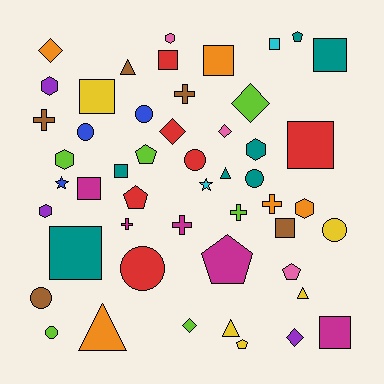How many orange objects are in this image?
There are 5 orange objects.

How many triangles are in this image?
There are 5 triangles.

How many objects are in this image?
There are 50 objects.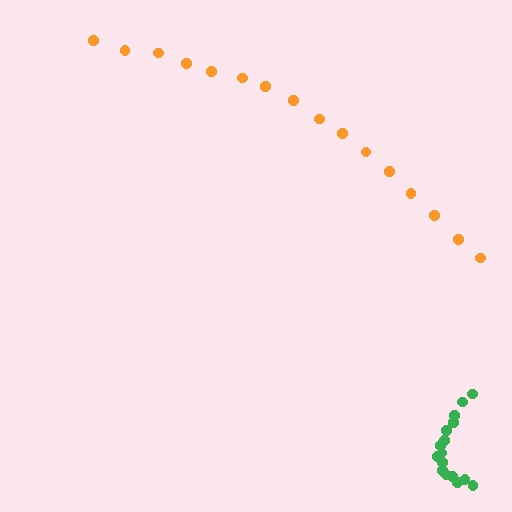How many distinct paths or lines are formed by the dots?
There are 2 distinct paths.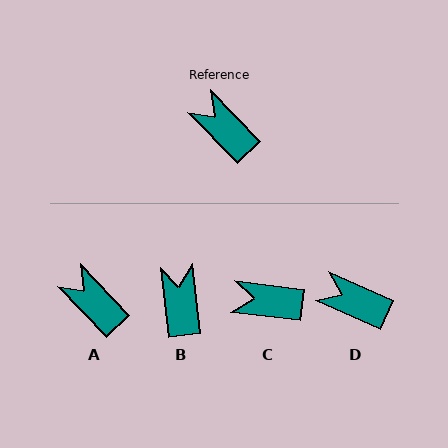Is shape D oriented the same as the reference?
No, it is off by about 22 degrees.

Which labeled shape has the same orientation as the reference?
A.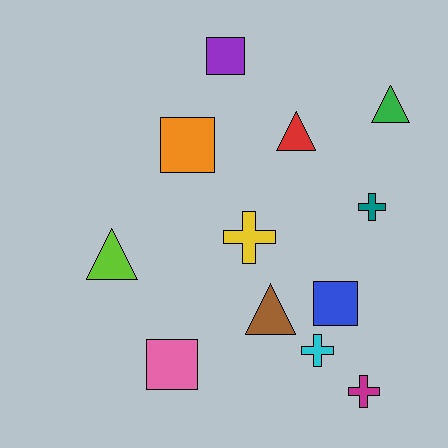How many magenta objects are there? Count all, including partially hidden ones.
There is 1 magenta object.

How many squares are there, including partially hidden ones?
There are 4 squares.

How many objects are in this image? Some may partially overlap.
There are 12 objects.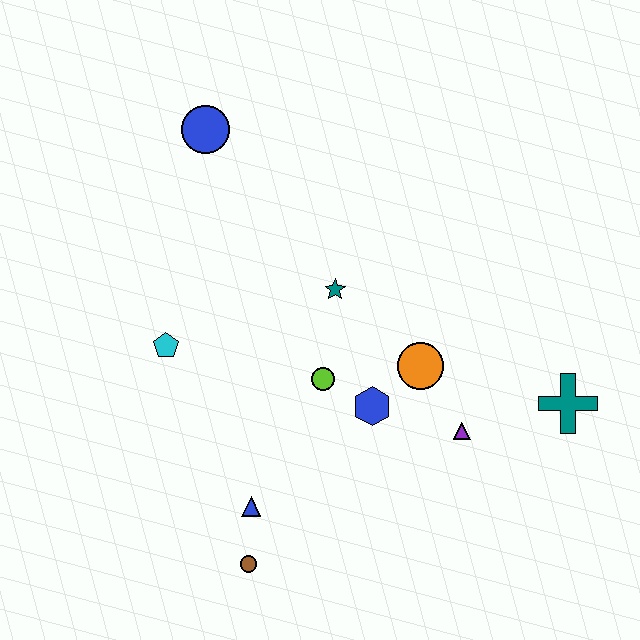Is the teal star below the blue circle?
Yes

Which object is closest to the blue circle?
The teal star is closest to the blue circle.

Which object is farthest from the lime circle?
The blue circle is farthest from the lime circle.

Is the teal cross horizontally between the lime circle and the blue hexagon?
No